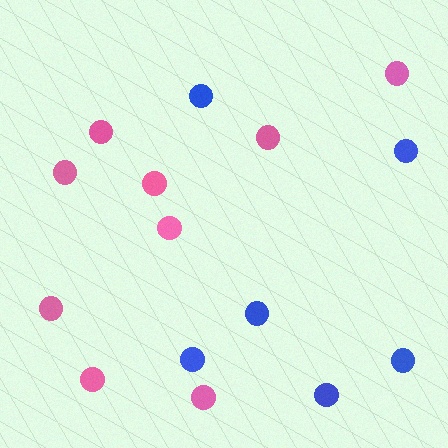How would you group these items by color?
There are 2 groups: one group of pink circles (9) and one group of blue circles (6).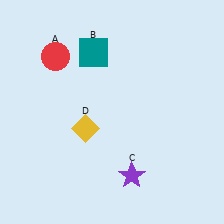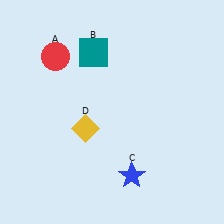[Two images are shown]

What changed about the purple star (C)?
In Image 1, C is purple. In Image 2, it changed to blue.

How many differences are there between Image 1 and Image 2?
There is 1 difference between the two images.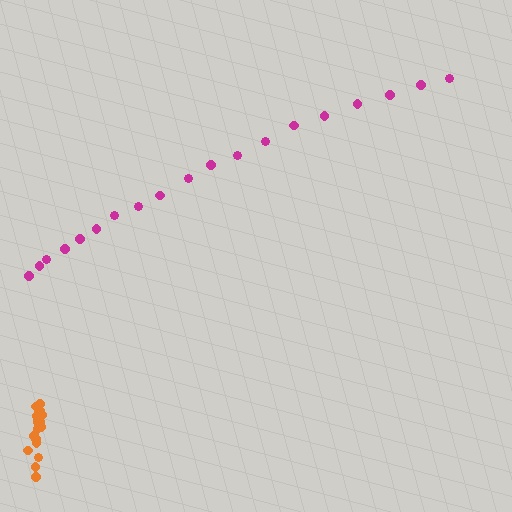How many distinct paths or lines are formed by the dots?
There are 2 distinct paths.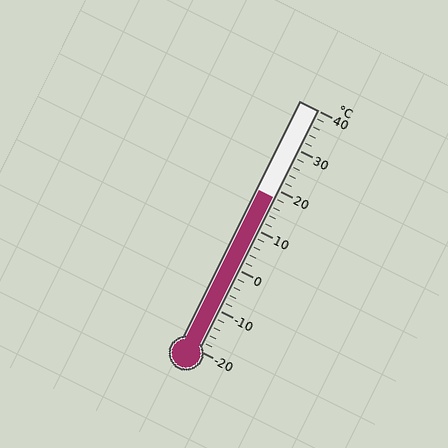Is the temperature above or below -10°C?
The temperature is above -10°C.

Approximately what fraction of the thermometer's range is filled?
The thermometer is filled to approximately 65% of its range.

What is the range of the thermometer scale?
The thermometer scale ranges from -20°C to 40°C.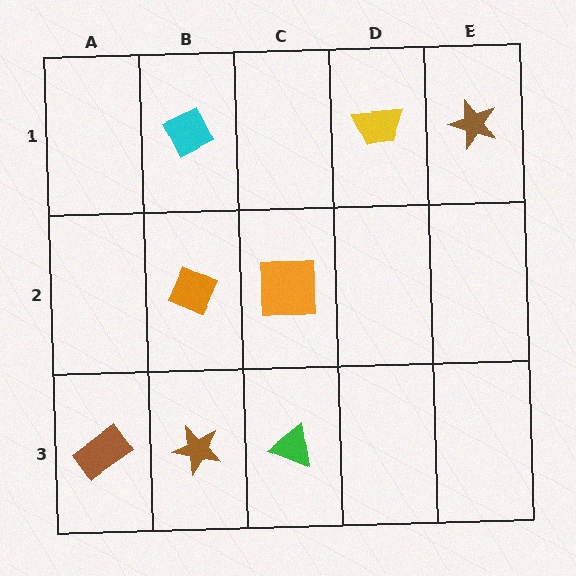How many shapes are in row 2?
2 shapes.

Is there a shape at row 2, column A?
No, that cell is empty.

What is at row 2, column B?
An orange diamond.